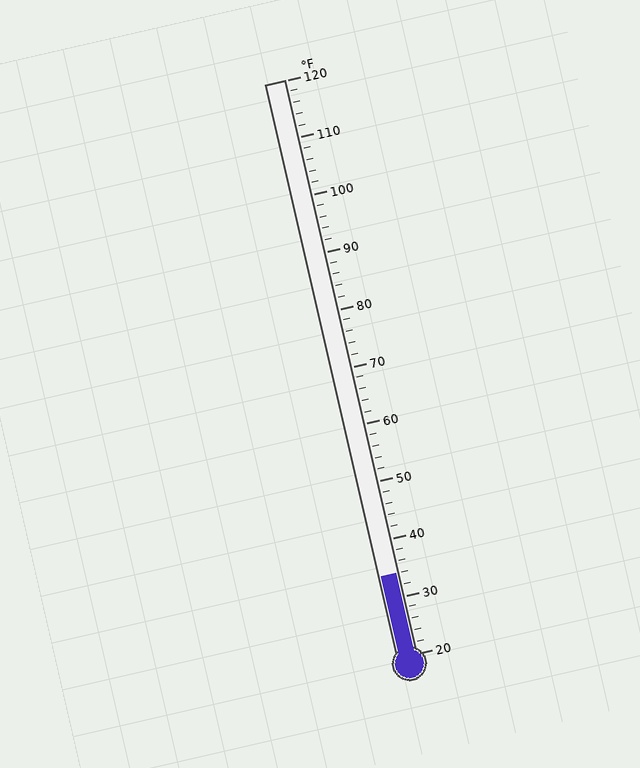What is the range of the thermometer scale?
The thermometer scale ranges from 20°F to 120°F.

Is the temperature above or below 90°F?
The temperature is below 90°F.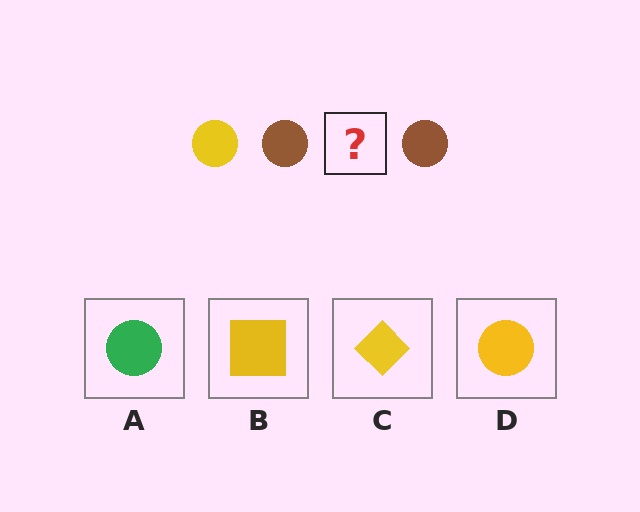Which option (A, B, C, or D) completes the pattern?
D.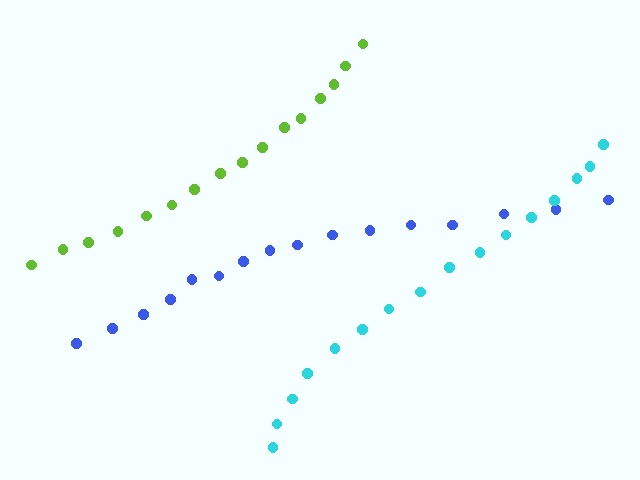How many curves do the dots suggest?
There are 3 distinct paths.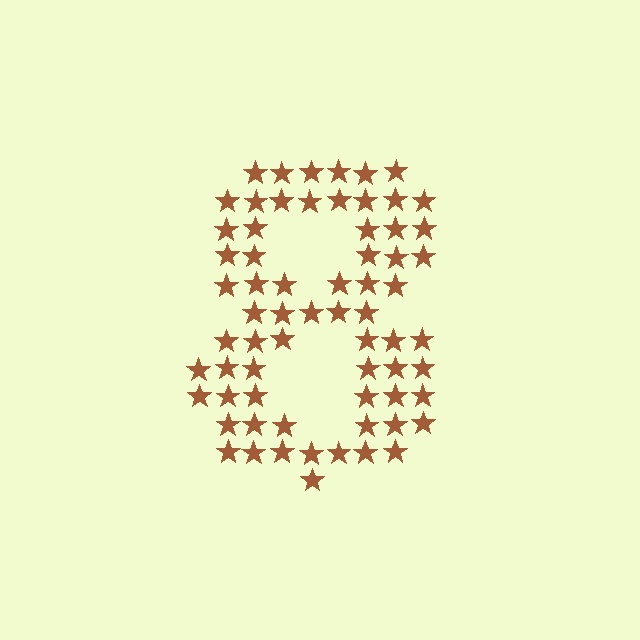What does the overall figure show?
The overall figure shows the digit 8.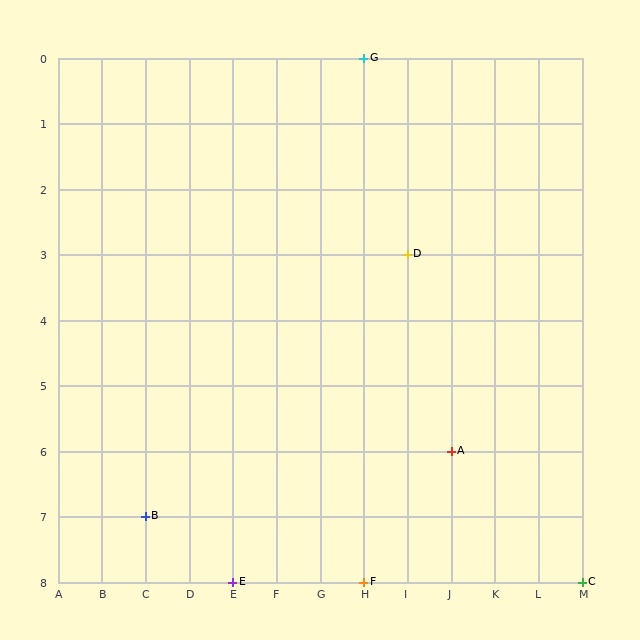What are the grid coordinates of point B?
Point B is at grid coordinates (C, 7).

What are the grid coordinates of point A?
Point A is at grid coordinates (J, 6).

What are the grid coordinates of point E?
Point E is at grid coordinates (E, 8).